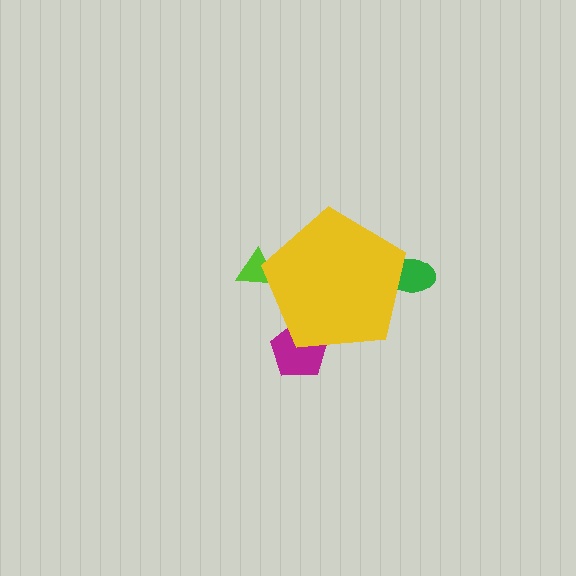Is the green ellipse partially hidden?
Yes, the green ellipse is partially hidden behind the yellow pentagon.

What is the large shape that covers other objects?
A yellow pentagon.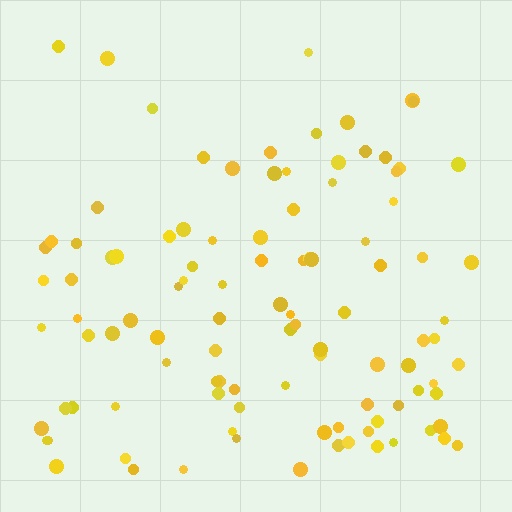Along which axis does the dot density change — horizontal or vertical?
Vertical.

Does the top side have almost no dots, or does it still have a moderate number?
Still a moderate number, just noticeably fewer than the bottom.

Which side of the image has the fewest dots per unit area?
The top.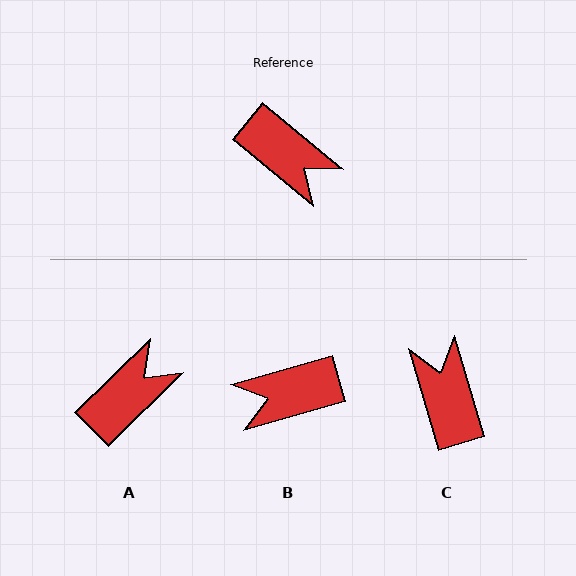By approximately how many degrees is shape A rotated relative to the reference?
Approximately 84 degrees counter-clockwise.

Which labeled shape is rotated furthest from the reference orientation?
C, about 146 degrees away.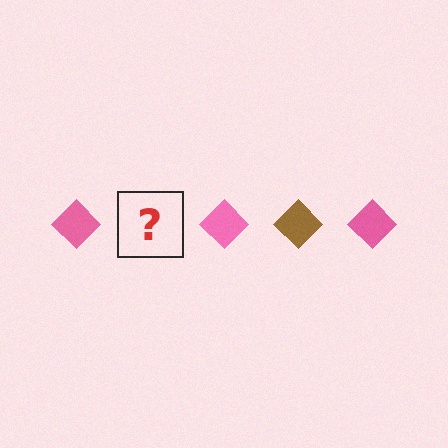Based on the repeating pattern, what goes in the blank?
The blank should be a brown diamond.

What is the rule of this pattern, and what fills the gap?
The rule is that the pattern cycles through pink, brown diamonds. The gap should be filled with a brown diamond.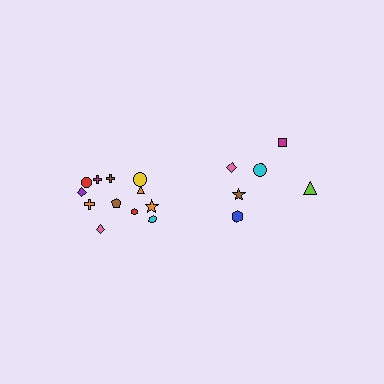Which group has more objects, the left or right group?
The left group.